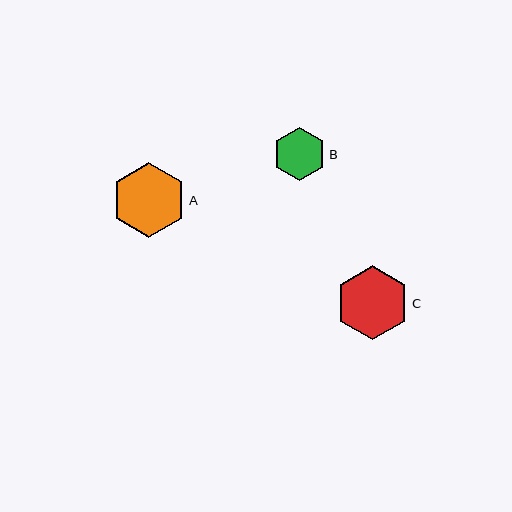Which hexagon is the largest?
Hexagon A is the largest with a size of approximately 75 pixels.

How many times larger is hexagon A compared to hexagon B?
Hexagon A is approximately 1.4 times the size of hexagon B.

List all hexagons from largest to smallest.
From largest to smallest: A, C, B.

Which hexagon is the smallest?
Hexagon B is the smallest with a size of approximately 53 pixels.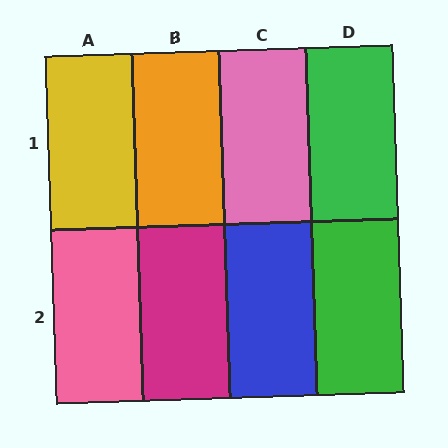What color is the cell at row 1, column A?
Yellow.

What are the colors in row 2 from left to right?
Pink, magenta, blue, green.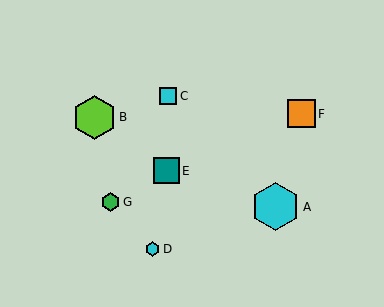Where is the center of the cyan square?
The center of the cyan square is at (168, 96).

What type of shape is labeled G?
Shape G is a green hexagon.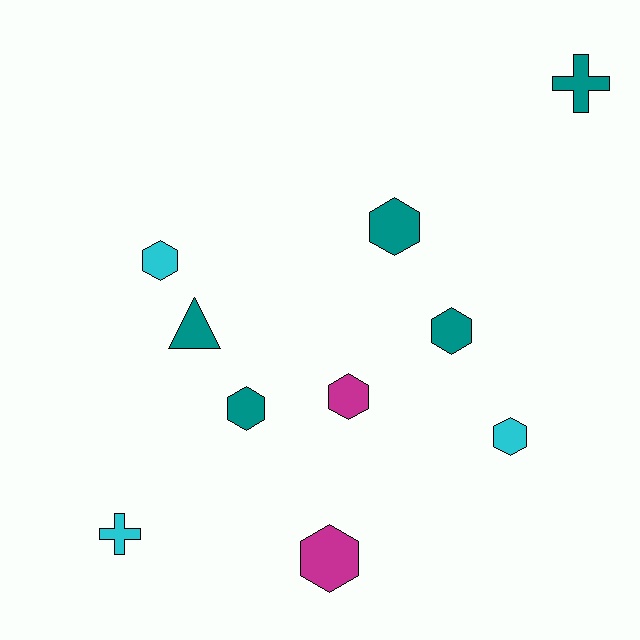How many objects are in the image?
There are 10 objects.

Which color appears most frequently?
Teal, with 5 objects.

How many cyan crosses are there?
There is 1 cyan cross.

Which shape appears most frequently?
Hexagon, with 7 objects.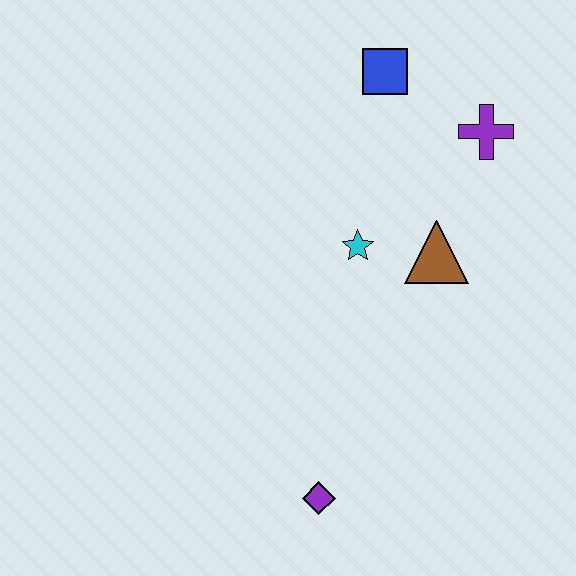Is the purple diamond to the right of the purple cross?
No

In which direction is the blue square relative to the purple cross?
The blue square is to the left of the purple cross.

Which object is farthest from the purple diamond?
The blue square is farthest from the purple diamond.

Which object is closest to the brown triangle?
The cyan star is closest to the brown triangle.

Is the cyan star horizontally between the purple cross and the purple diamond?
Yes